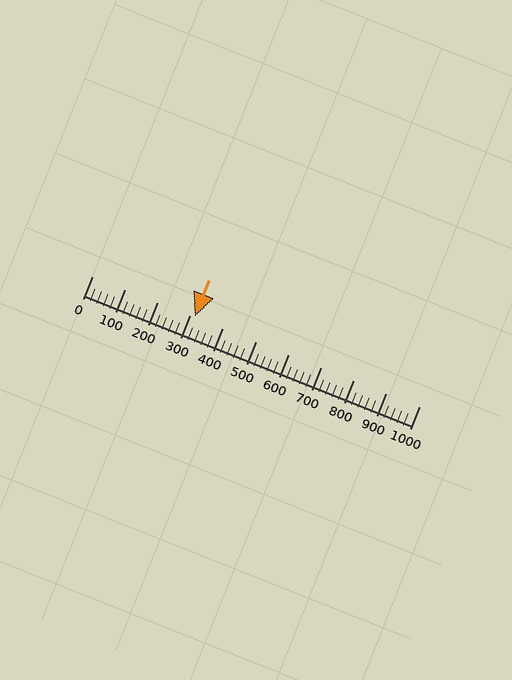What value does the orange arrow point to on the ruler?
The orange arrow points to approximately 314.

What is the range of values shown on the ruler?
The ruler shows values from 0 to 1000.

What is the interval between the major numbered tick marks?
The major tick marks are spaced 100 units apart.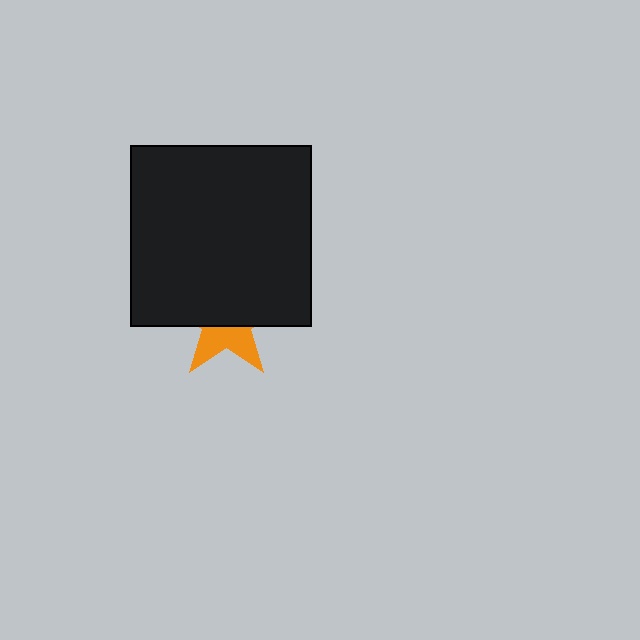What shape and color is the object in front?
The object in front is a black square.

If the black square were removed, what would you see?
You would see the complete orange star.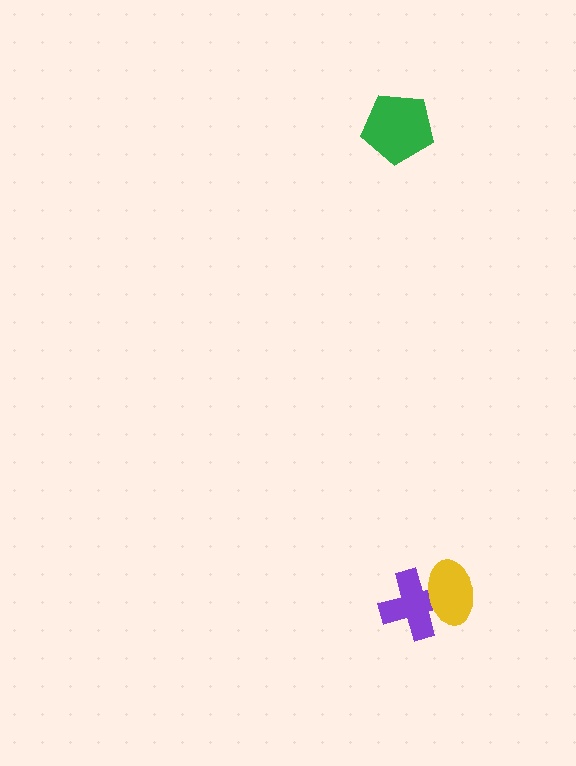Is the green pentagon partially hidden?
No, no other shape covers it.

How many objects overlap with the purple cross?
1 object overlaps with the purple cross.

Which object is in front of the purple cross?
The yellow ellipse is in front of the purple cross.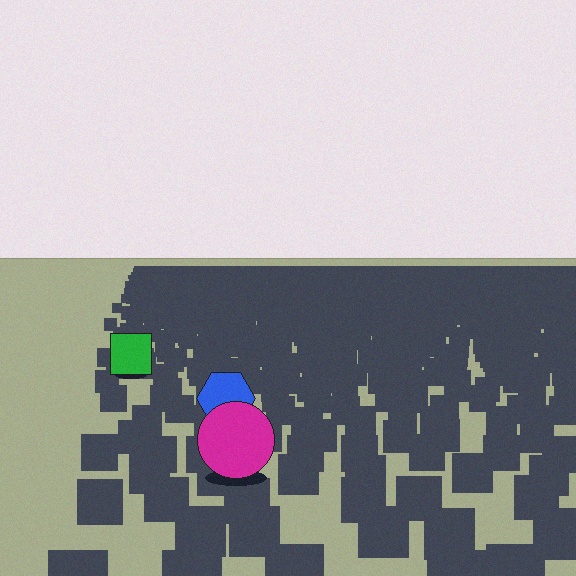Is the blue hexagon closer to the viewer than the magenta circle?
No. The magenta circle is closer — you can tell from the texture gradient: the ground texture is coarser near it.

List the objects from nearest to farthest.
From nearest to farthest: the magenta circle, the blue hexagon, the green square.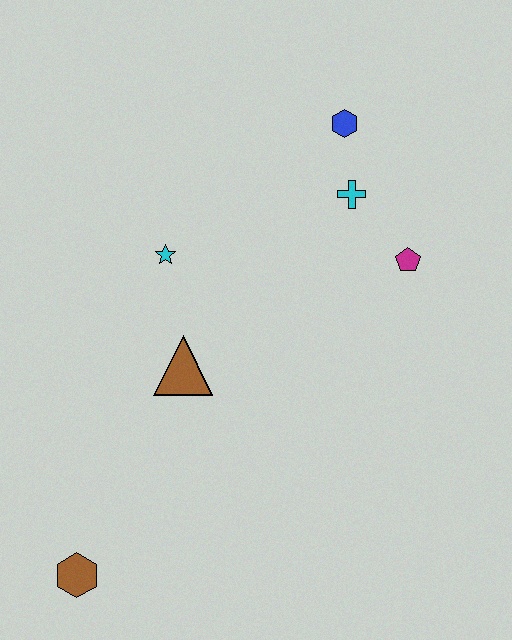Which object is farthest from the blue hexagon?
The brown hexagon is farthest from the blue hexagon.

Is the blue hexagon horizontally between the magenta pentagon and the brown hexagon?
Yes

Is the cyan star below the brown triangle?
No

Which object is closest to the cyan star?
The brown triangle is closest to the cyan star.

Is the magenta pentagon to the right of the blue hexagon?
Yes